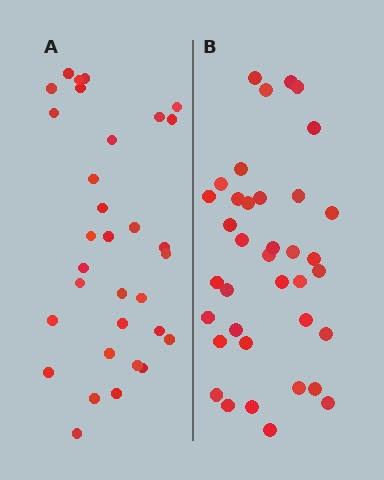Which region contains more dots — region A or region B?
Region B (the right region) has more dots.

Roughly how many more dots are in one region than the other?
Region B has about 5 more dots than region A.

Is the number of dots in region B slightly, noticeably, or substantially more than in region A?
Region B has only slightly more — the two regions are fairly close. The ratio is roughly 1.2 to 1.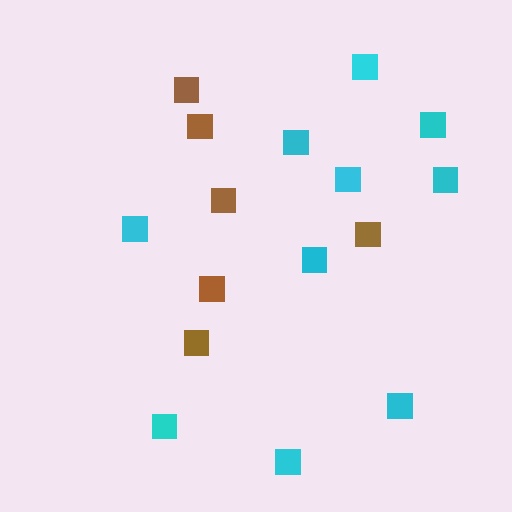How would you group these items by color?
There are 2 groups: one group of cyan squares (10) and one group of brown squares (6).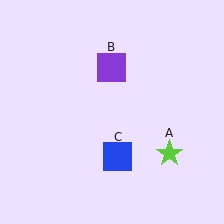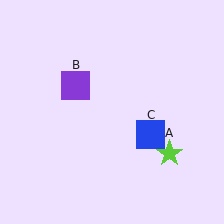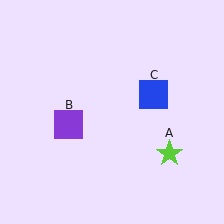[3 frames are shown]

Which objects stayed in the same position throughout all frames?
Lime star (object A) remained stationary.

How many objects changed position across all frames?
2 objects changed position: purple square (object B), blue square (object C).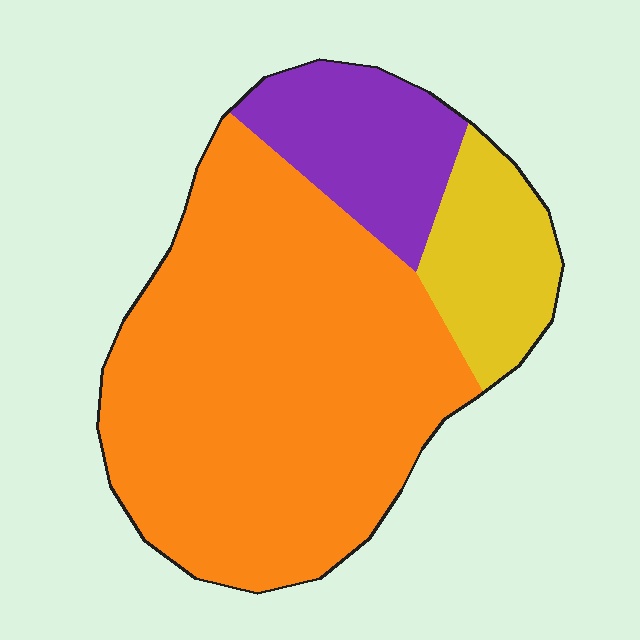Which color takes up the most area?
Orange, at roughly 70%.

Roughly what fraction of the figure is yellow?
Yellow covers roughly 15% of the figure.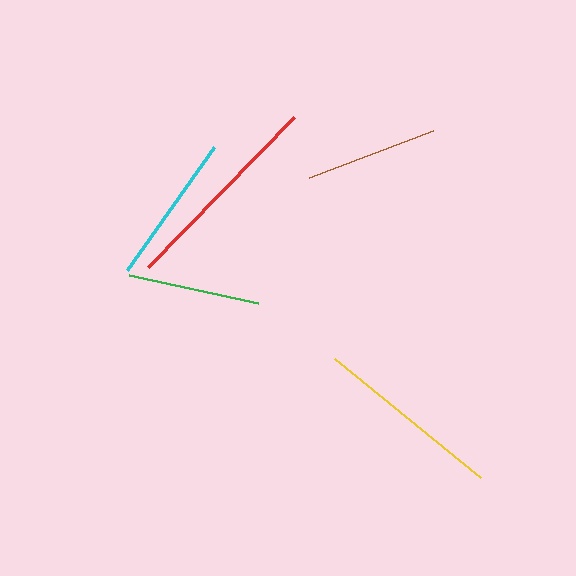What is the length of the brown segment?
The brown segment is approximately 132 pixels long.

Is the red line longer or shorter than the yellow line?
The red line is longer than the yellow line.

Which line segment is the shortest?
The green line is the shortest at approximately 132 pixels.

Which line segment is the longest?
The red line is the longest at approximately 209 pixels.